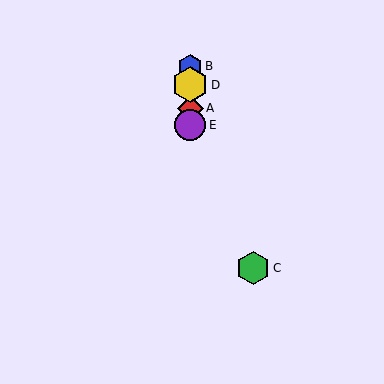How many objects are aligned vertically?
4 objects (A, B, D, E) are aligned vertically.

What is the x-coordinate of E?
Object E is at x≈190.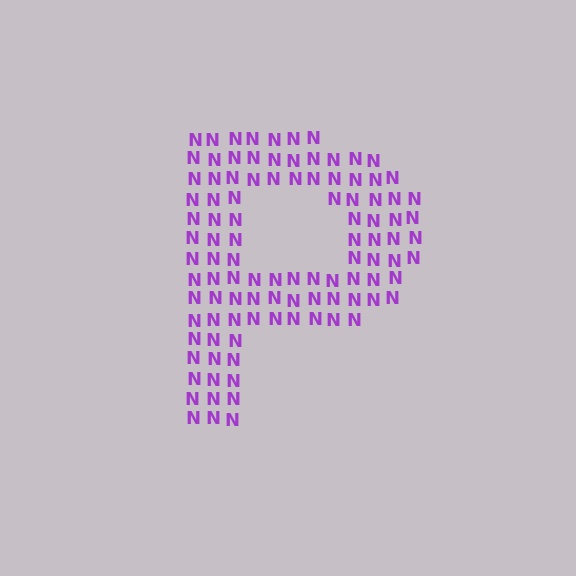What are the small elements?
The small elements are letter N's.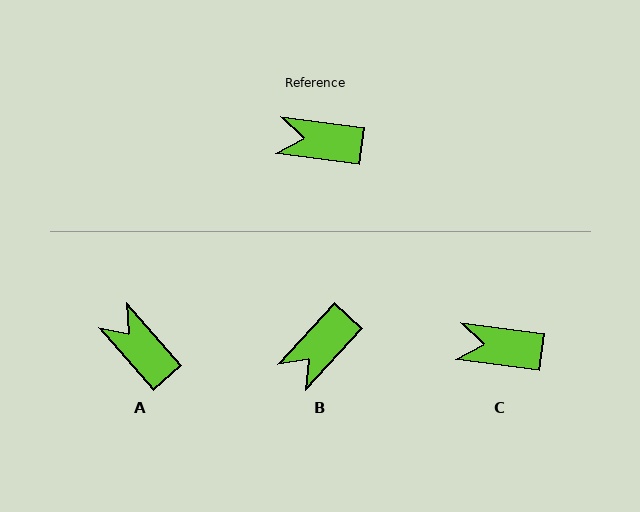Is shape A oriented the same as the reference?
No, it is off by about 41 degrees.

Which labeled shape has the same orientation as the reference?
C.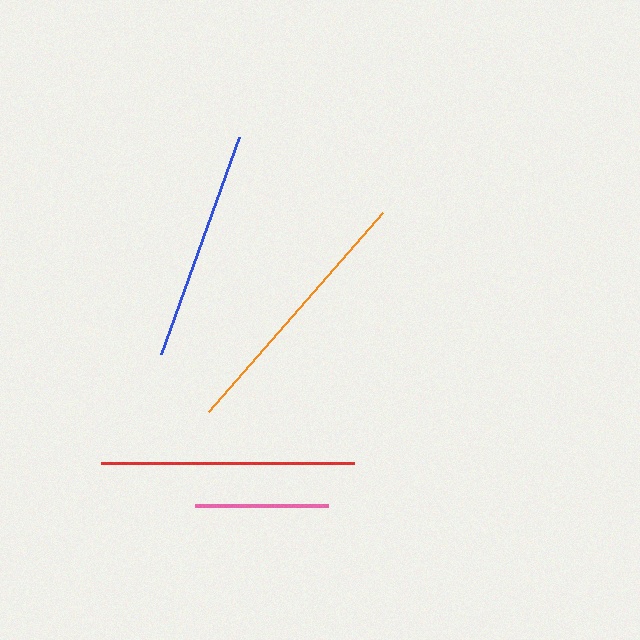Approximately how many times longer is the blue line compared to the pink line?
The blue line is approximately 1.7 times the length of the pink line.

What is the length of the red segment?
The red segment is approximately 253 pixels long.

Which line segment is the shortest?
The pink line is the shortest at approximately 133 pixels.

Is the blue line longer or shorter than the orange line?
The orange line is longer than the blue line.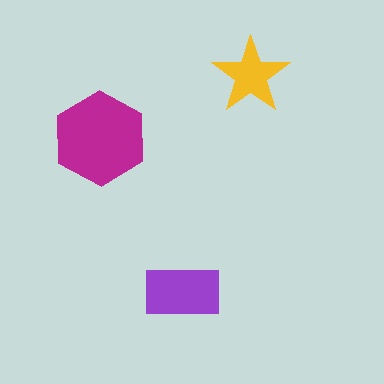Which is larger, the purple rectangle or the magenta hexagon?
The magenta hexagon.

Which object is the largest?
The magenta hexagon.